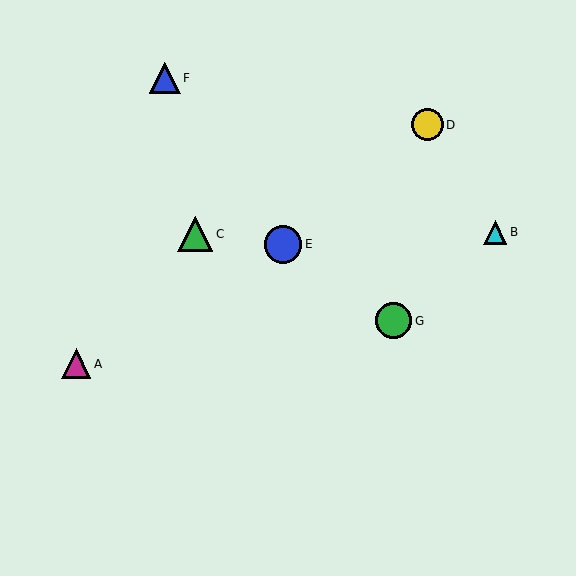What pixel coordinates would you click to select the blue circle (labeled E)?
Click at (283, 244) to select the blue circle E.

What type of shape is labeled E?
Shape E is a blue circle.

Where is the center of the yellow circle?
The center of the yellow circle is at (427, 125).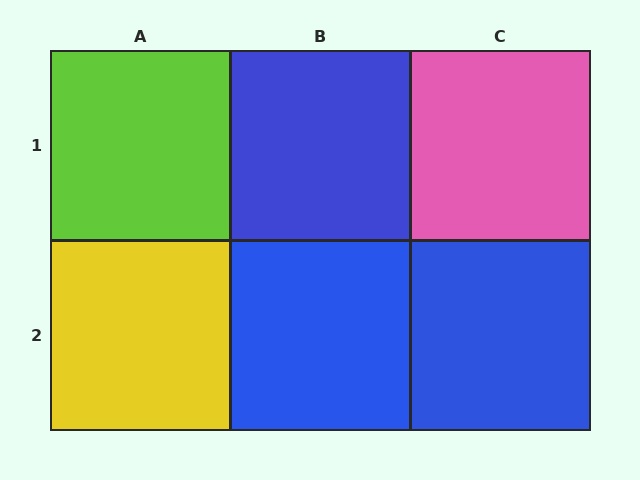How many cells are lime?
1 cell is lime.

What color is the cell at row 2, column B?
Blue.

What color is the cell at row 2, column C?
Blue.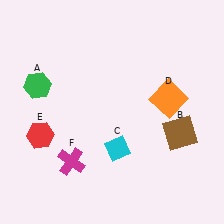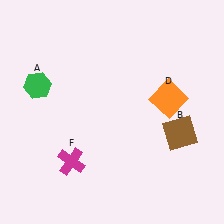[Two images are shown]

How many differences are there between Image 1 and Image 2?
There are 2 differences between the two images.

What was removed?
The red hexagon (E), the cyan diamond (C) were removed in Image 2.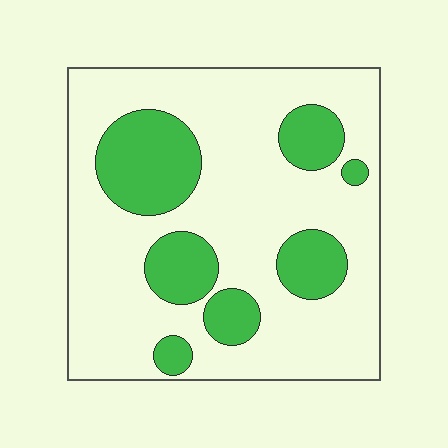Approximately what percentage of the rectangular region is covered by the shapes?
Approximately 25%.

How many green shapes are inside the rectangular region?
7.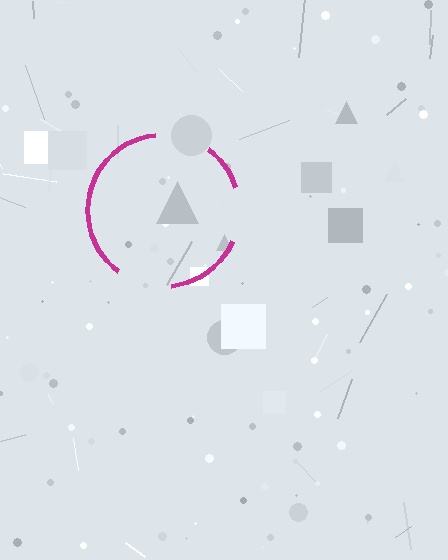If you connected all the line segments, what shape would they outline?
They would outline a circle.